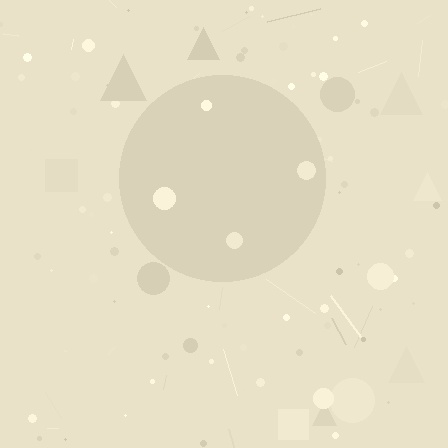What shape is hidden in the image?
A circle is hidden in the image.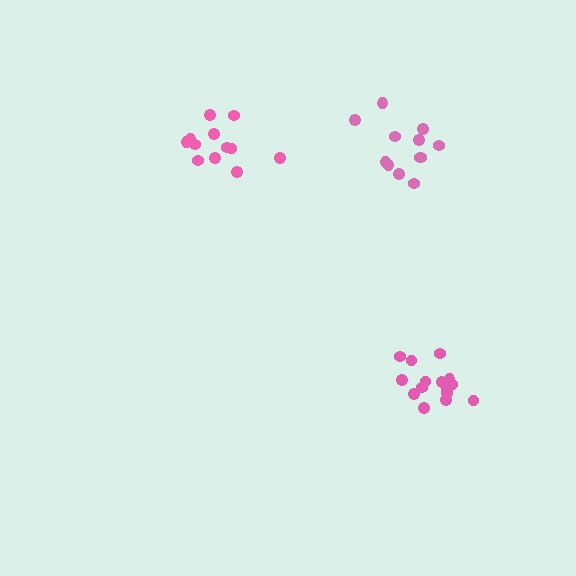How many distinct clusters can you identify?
There are 3 distinct clusters.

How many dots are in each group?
Group 1: 15 dots, Group 2: 12 dots, Group 3: 12 dots (39 total).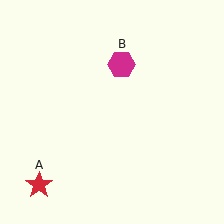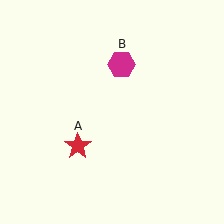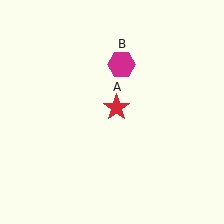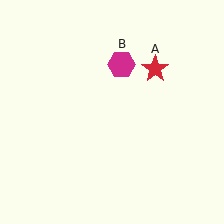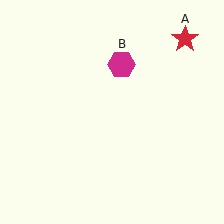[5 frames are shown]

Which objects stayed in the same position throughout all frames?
Magenta hexagon (object B) remained stationary.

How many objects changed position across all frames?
1 object changed position: red star (object A).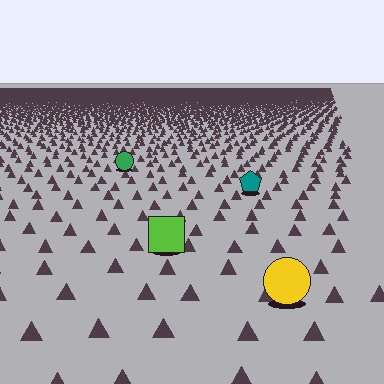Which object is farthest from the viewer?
The green circle is farthest from the viewer. It appears smaller and the ground texture around it is denser.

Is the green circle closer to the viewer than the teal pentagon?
No. The teal pentagon is closer — you can tell from the texture gradient: the ground texture is coarser near it.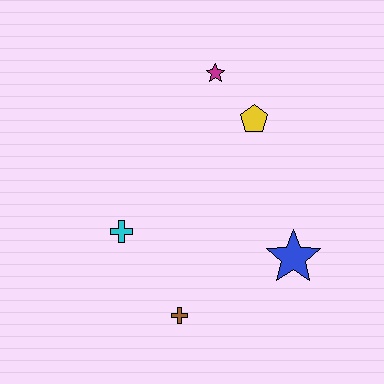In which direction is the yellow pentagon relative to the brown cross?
The yellow pentagon is above the brown cross.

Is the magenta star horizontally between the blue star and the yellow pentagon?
No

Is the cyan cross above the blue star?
Yes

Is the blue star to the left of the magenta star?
No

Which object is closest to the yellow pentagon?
The magenta star is closest to the yellow pentagon.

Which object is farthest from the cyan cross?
The magenta star is farthest from the cyan cross.